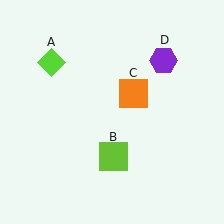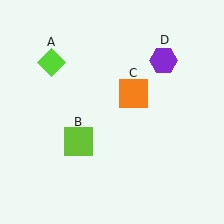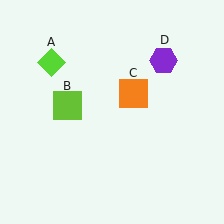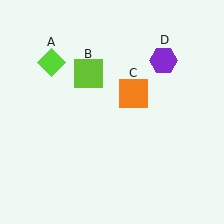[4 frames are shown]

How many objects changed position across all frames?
1 object changed position: lime square (object B).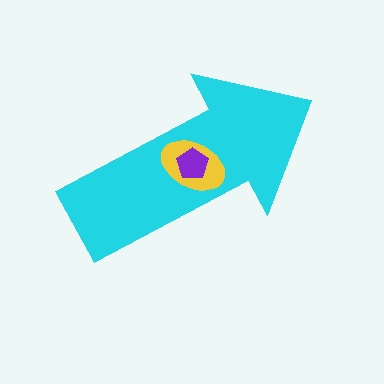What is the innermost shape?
The purple pentagon.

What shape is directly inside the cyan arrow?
The yellow ellipse.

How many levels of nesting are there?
3.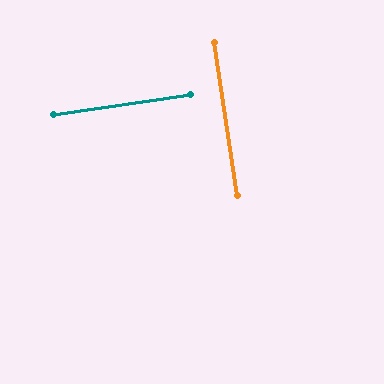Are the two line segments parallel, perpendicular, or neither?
Perpendicular — they meet at approximately 90°.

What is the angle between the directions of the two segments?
Approximately 90 degrees.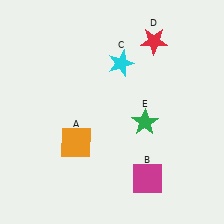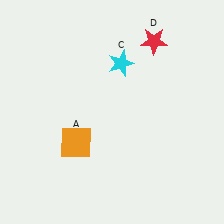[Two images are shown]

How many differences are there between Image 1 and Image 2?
There are 2 differences between the two images.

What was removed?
The green star (E), the magenta square (B) were removed in Image 2.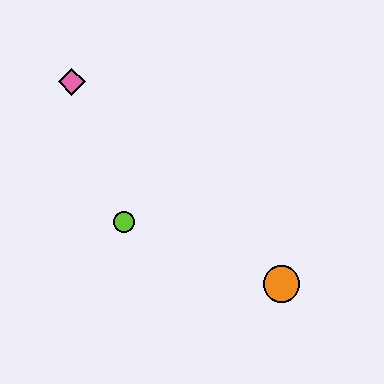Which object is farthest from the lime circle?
The orange circle is farthest from the lime circle.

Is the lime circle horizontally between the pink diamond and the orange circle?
Yes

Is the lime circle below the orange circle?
No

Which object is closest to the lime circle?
The pink diamond is closest to the lime circle.